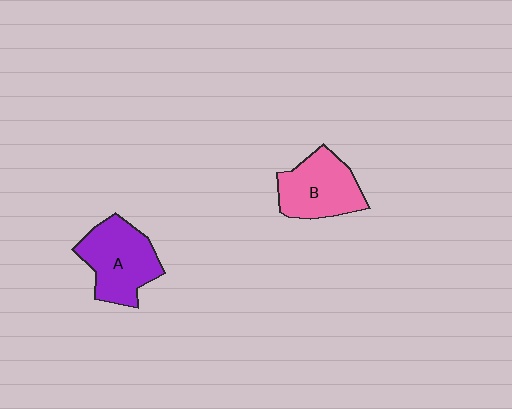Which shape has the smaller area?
Shape B (pink).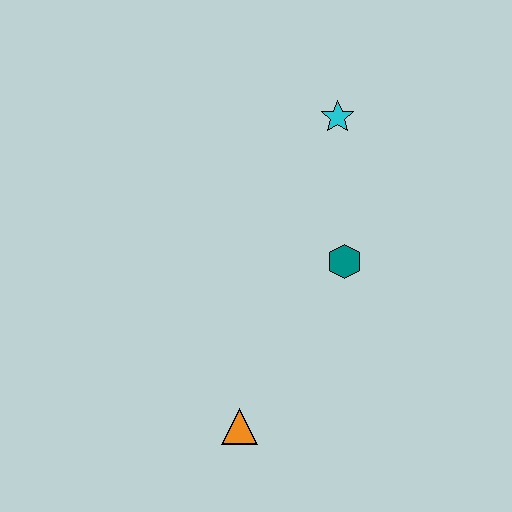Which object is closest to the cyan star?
The teal hexagon is closest to the cyan star.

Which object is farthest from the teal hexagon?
The orange triangle is farthest from the teal hexagon.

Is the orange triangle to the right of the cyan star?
No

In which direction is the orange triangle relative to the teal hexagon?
The orange triangle is below the teal hexagon.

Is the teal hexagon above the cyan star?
No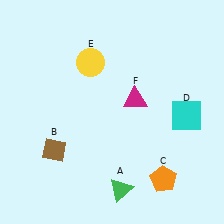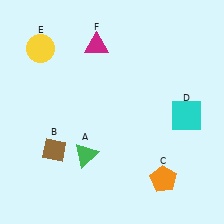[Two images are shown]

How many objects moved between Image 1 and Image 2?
3 objects moved between the two images.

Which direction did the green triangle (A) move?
The green triangle (A) moved left.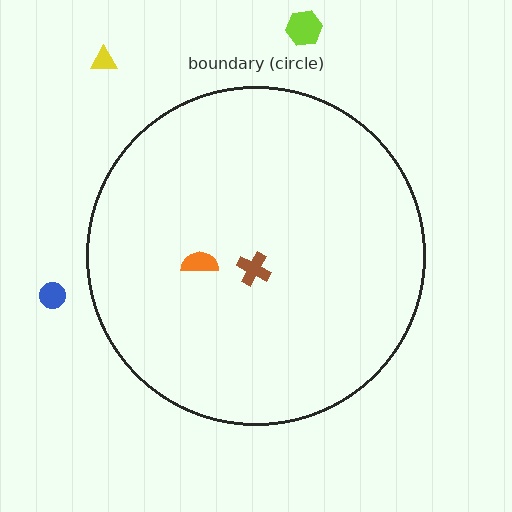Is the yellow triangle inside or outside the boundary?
Outside.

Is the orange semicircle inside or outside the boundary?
Inside.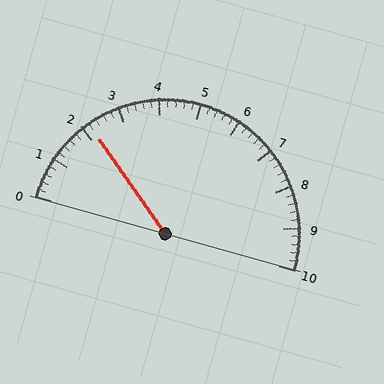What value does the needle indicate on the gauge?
The needle indicates approximately 2.2.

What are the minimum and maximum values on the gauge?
The gauge ranges from 0 to 10.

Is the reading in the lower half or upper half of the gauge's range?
The reading is in the lower half of the range (0 to 10).